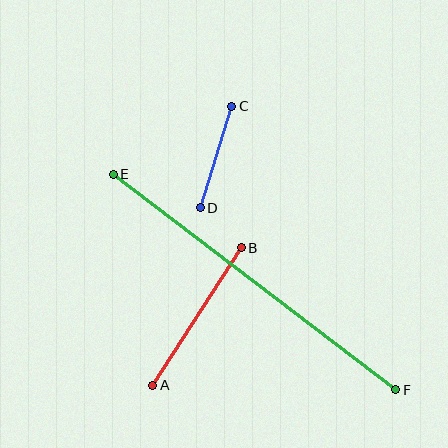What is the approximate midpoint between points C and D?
The midpoint is at approximately (216, 157) pixels.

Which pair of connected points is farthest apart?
Points E and F are farthest apart.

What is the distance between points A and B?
The distance is approximately 164 pixels.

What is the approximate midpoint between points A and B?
The midpoint is at approximately (197, 317) pixels.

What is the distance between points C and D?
The distance is approximately 106 pixels.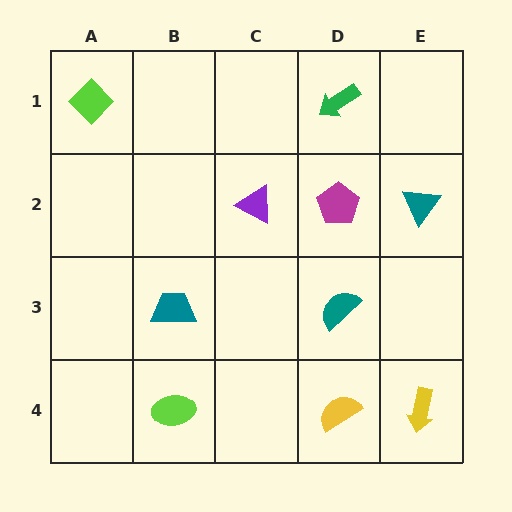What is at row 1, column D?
A green arrow.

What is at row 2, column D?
A magenta pentagon.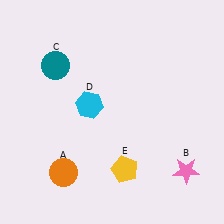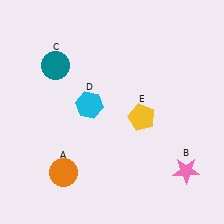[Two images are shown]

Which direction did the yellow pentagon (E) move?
The yellow pentagon (E) moved up.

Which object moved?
The yellow pentagon (E) moved up.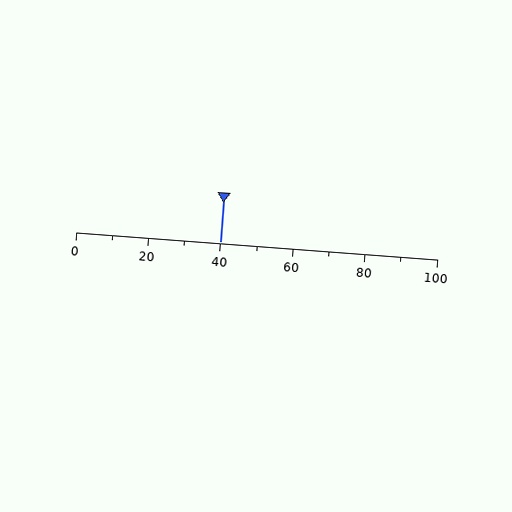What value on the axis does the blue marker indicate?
The marker indicates approximately 40.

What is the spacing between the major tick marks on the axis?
The major ticks are spaced 20 apart.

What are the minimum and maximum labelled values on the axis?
The axis runs from 0 to 100.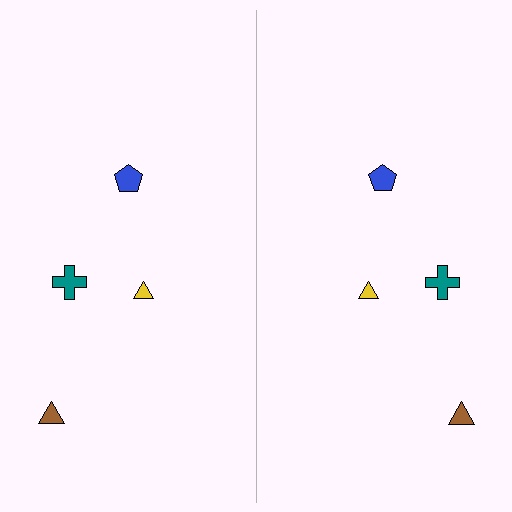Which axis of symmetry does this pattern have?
The pattern has a vertical axis of symmetry running through the center of the image.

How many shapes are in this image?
There are 8 shapes in this image.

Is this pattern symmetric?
Yes, this pattern has bilateral (reflection) symmetry.